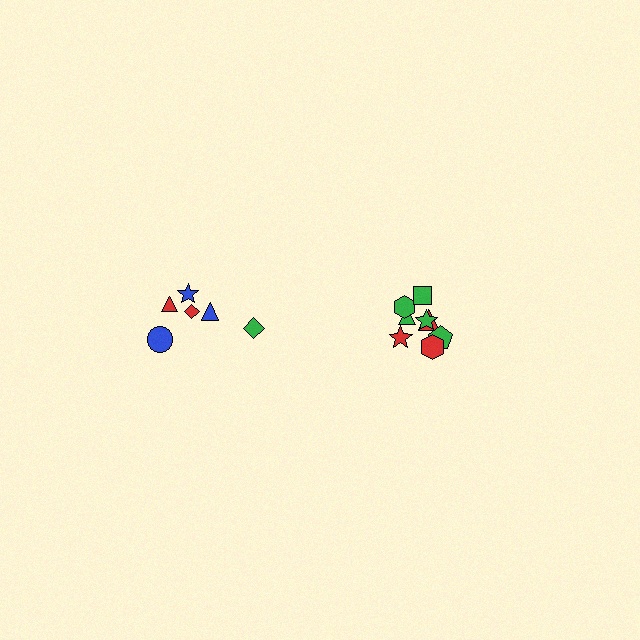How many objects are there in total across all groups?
There are 14 objects.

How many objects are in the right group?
There are 8 objects.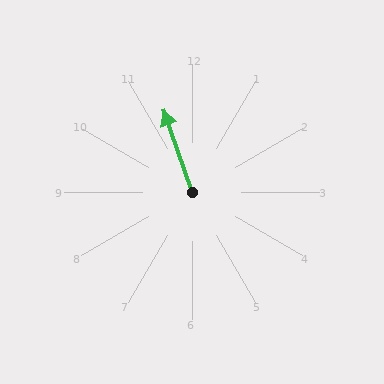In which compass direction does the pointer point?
North.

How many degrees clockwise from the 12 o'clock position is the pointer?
Approximately 341 degrees.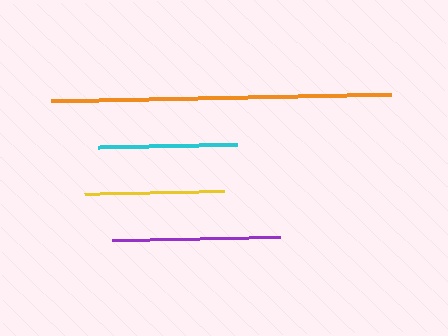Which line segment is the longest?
The orange line is the longest at approximately 340 pixels.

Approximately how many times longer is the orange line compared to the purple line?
The orange line is approximately 2.0 times the length of the purple line.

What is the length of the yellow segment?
The yellow segment is approximately 140 pixels long.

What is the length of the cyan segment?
The cyan segment is approximately 138 pixels long.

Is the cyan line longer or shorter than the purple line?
The purple line is longer than the cyan line.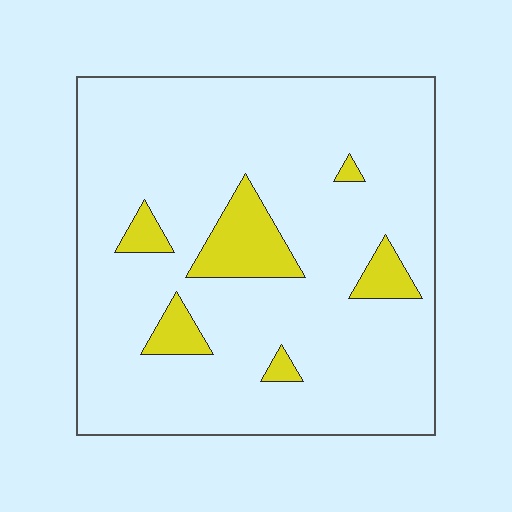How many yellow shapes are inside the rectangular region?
6.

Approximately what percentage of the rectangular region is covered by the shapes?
Approximately 10%.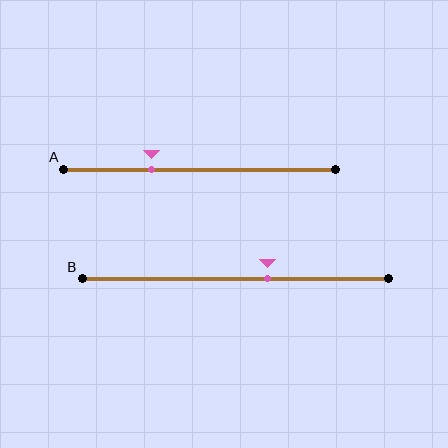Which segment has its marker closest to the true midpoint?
Segment B has its marker closest to the true midpoint.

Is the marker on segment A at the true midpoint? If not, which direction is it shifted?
No, the marker on segment A is shifted to the left by about 17% of the segment length.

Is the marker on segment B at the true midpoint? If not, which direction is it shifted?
No, the marker on segment B is shifted to the right by about 11% of the segment length.